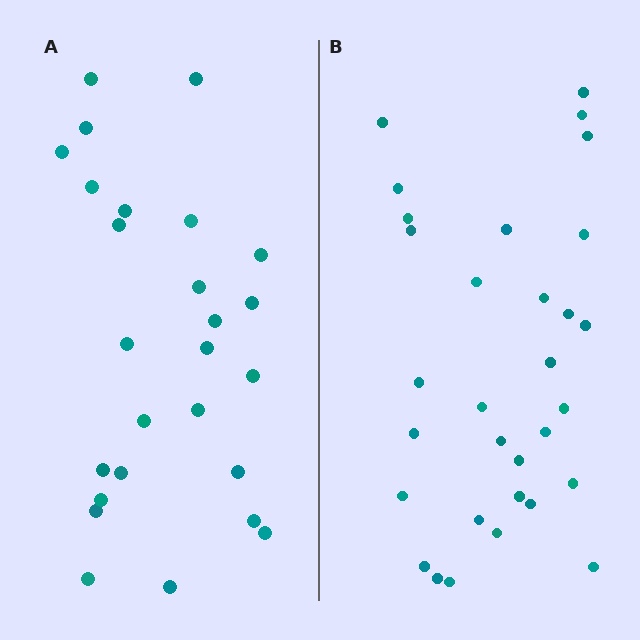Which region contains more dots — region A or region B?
Region B (the right region) has more dots.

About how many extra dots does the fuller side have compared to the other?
Region B has about 5 more dots than region A.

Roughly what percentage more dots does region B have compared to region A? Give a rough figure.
About 20% more.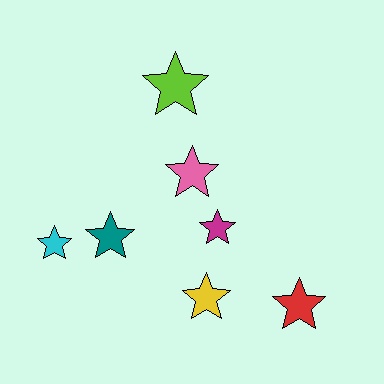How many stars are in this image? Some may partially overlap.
There are 7 stars.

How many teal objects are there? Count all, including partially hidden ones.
There is 1 teal object.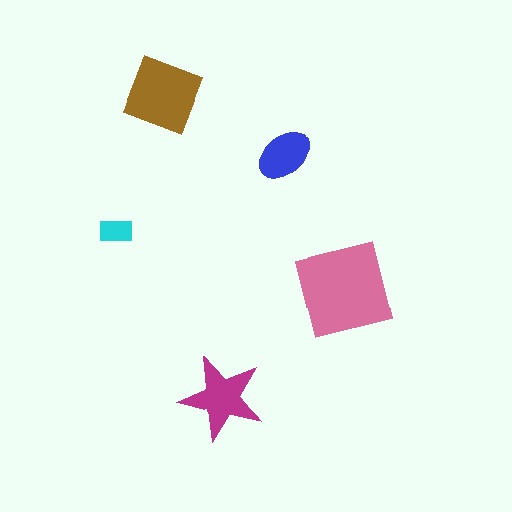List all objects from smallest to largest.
The cyan rectangle, the blue ellipse, the magenta star, the brown diamond, the pink square.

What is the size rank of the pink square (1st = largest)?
1st.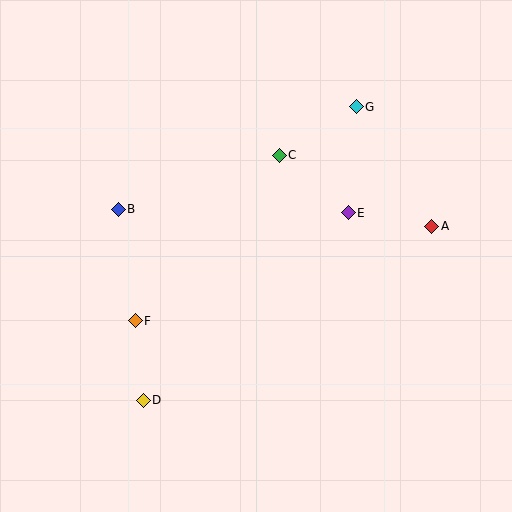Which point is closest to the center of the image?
Point E at (348, 213) is closest to the center.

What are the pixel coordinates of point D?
Point D is at (143, 400).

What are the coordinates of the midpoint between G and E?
The midpoint between G and E is at (352, 160).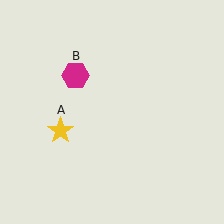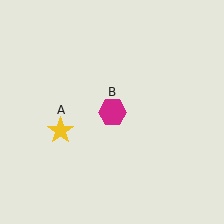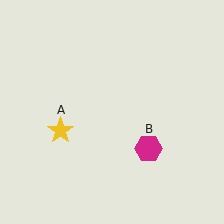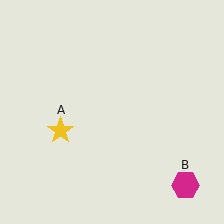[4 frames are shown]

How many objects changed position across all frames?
1 object changed position: magenta hexagon (object B).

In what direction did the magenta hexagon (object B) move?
The magenta hexagon (object B) moved down and to the right.